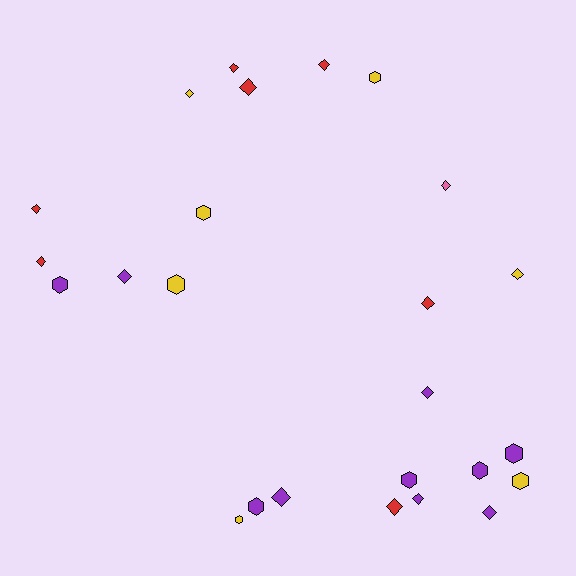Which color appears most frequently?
Purple, with 10 objects.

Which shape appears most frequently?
Diamond, with 15 objects.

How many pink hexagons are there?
There are no pink hexagons.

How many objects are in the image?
There are 25 objects.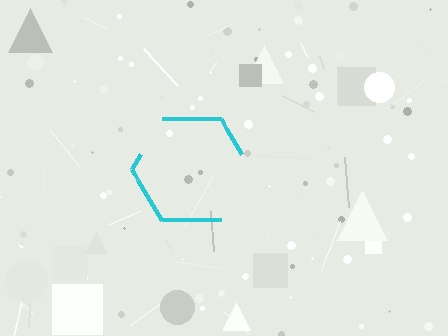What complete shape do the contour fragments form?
The contour fragments form a hexagon.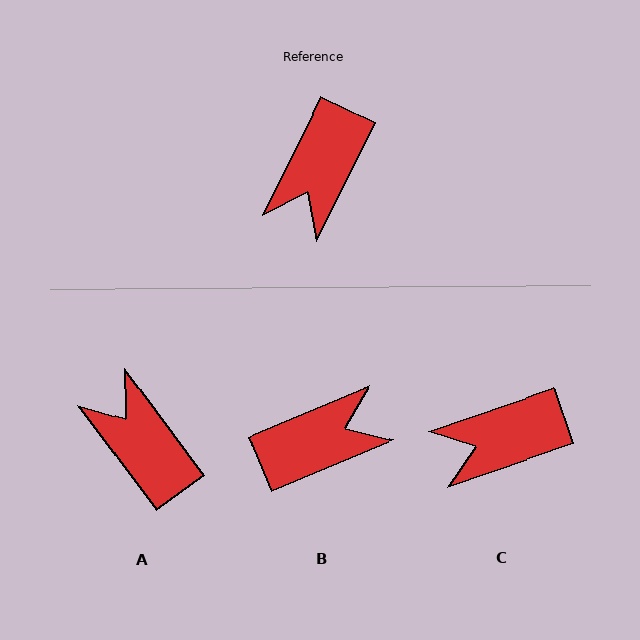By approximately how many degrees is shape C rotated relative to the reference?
Approximately 45 degrees clockwise.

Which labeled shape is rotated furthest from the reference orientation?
B, about 139 degrees away.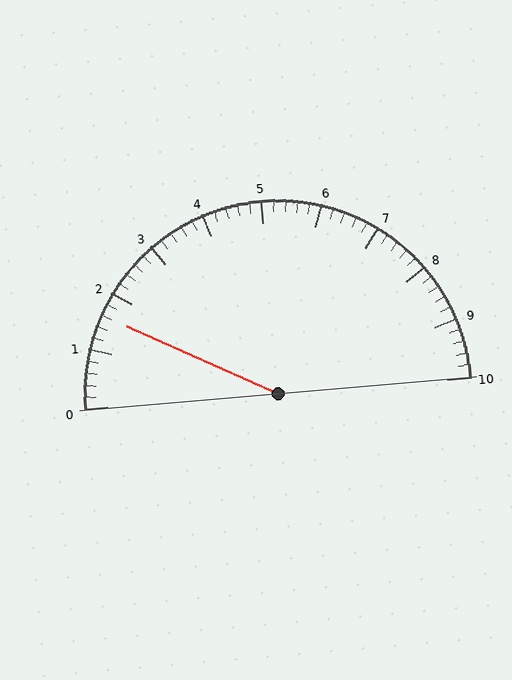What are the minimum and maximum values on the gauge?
The gauge ranges from 0 to 10.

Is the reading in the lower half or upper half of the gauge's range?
The reading is in the lower half of the range (0 to 10).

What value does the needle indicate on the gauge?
The needle indicates approximately 1.6.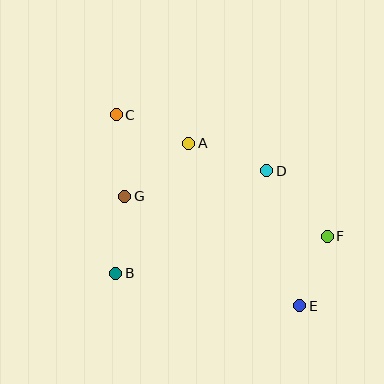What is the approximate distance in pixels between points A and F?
The distance between A and F is approximately 167 pixels.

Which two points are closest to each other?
Points E and F are closest to each other.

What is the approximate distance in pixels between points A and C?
The distance between A and C is approximately 78 pixels.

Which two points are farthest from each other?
Points C and E are farthest from each other.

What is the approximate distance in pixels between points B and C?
The distance between B and C is approximately 159 pixels.